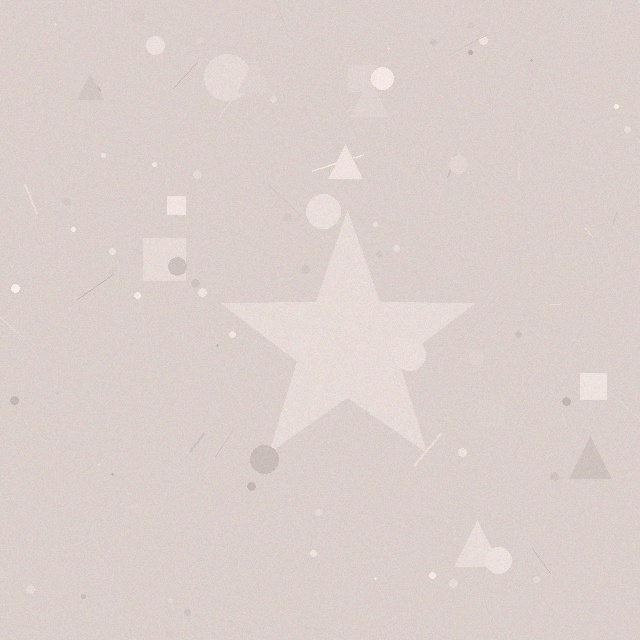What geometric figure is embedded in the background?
A star is embedded in the background.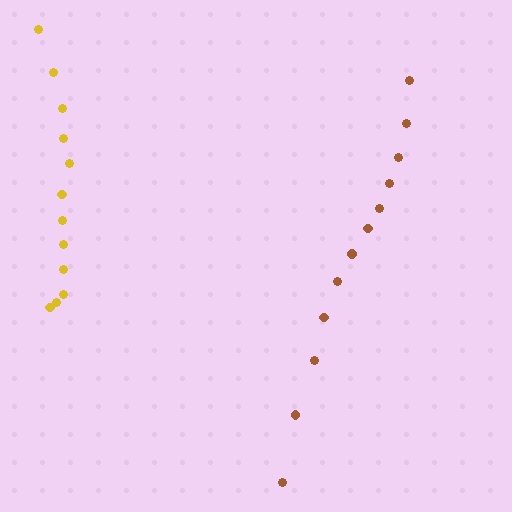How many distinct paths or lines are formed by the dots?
There are 2 distinct paths.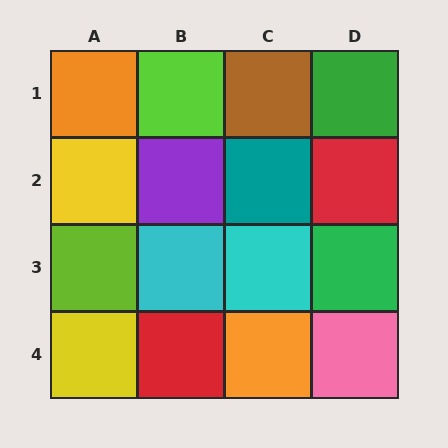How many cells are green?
2 cells are green.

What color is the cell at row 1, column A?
Orange.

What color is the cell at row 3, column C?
Cyan.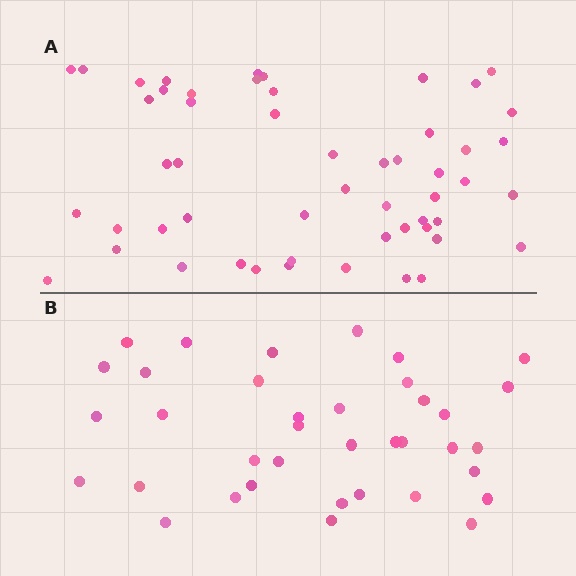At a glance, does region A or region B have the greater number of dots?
Region A (the top region) has more dots.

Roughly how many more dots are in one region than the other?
Region A has approximately 15 more dots than region B.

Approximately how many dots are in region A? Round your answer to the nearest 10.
About 50 dots. (The exact count is 53, which rounds to 50.)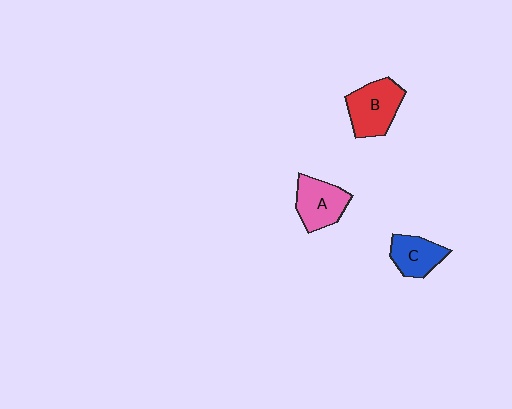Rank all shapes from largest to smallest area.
From largest to smallest: B (red), A (pink), C (blue).